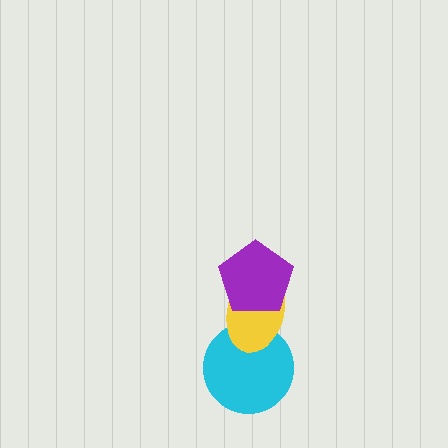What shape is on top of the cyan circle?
The yellow ellipse is on top of the cyan circle.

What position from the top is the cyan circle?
The cyan circle is 3rd from the top.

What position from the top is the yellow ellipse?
The yellow ellipse is 2nd from the top.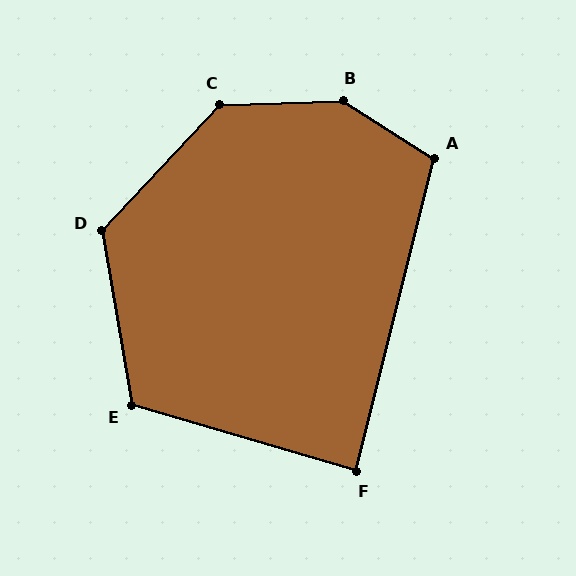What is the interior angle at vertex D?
Approximately 127 degrees (obtuse).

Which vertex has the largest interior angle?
B, at approximately 145 degrees.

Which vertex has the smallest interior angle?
F, at approximately 88 degrees.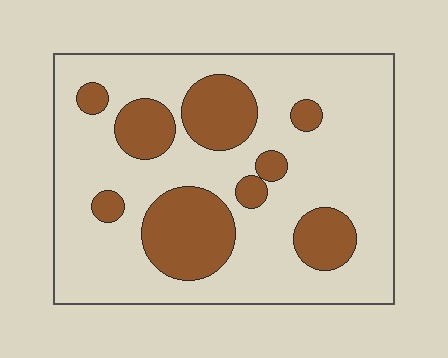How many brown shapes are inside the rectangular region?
9.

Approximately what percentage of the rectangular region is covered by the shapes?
Approximately 25%.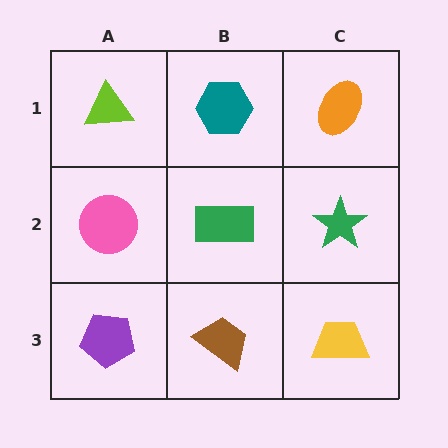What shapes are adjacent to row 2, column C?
An orange ellipse (row 1, column C), a yellow trapezoid (row 3, column C), a green rectangle (row 2, column B).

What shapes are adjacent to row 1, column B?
A green rectangle (row 2, column B), a lime triangle (row 1, column A), an orange ellipse (row 1, column C).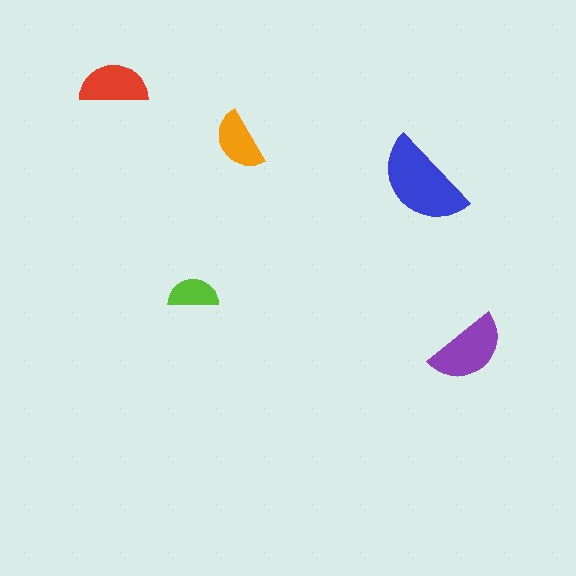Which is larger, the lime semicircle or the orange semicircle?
The orange one.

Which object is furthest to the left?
The red semicircle is leftmost.